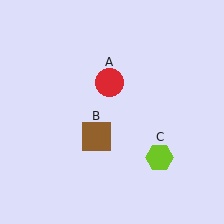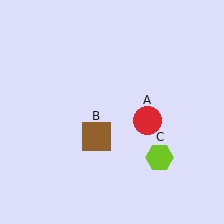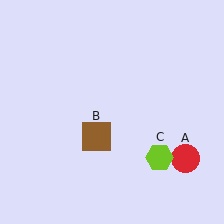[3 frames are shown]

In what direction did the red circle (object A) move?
The red circle (object A) moved down and to the right.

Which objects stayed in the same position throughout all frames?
Brown square (object B) and lime hexagon (object C) remained stationary.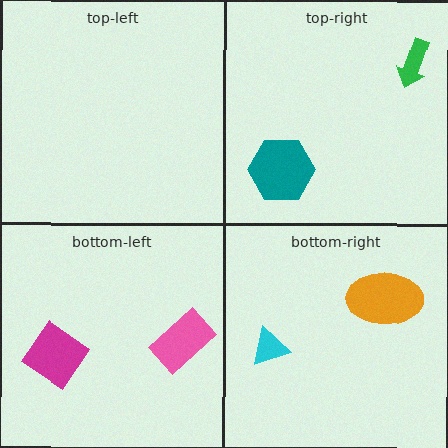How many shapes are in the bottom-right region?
2.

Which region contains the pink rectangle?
The bottom-left region.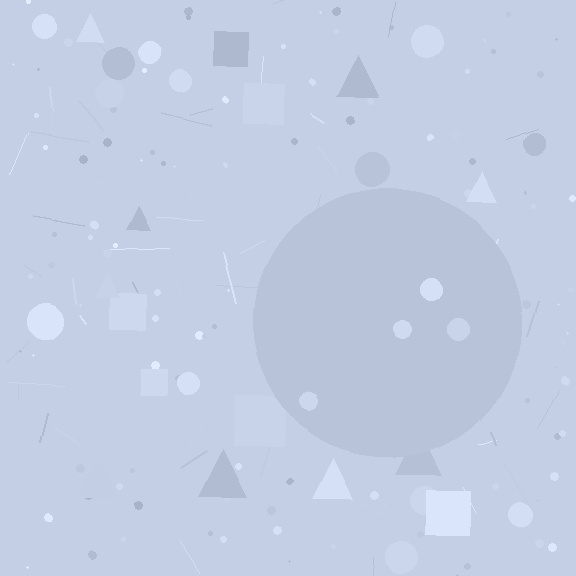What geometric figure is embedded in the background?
A circle is embedded in the background.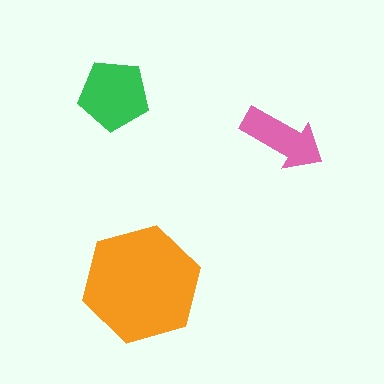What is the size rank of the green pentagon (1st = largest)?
2nd.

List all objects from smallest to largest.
The pink arrow, the green pentagon, the orange hexagon.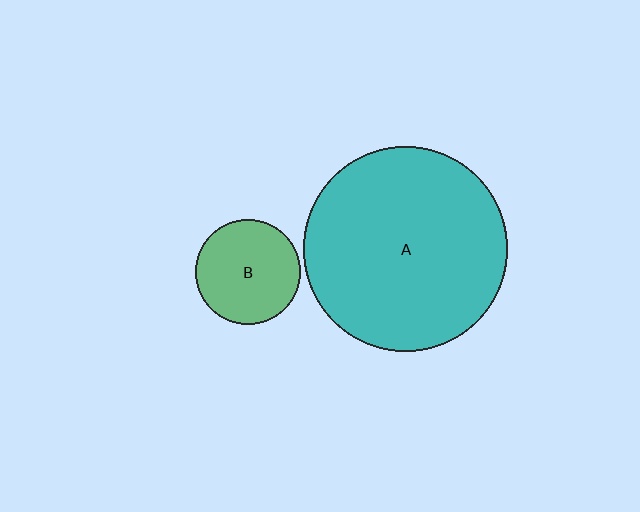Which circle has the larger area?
Circle A (teal).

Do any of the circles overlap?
No, none of the circles overlap.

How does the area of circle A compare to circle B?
Approximately 3.8 times.